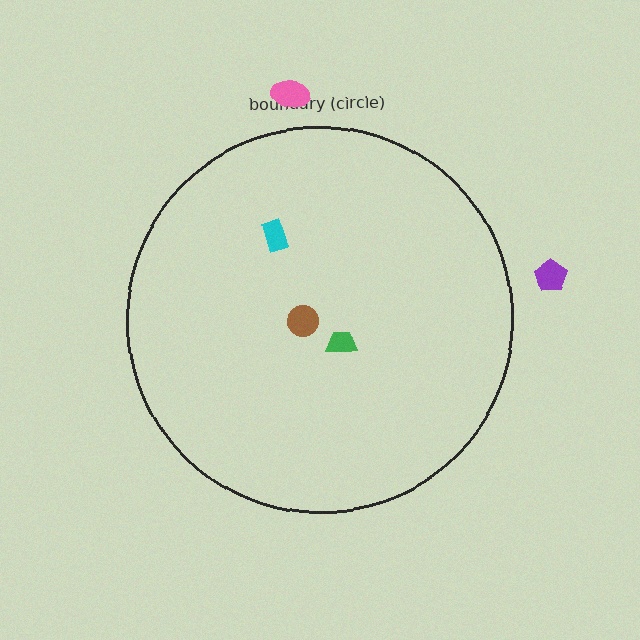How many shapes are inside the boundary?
3 inside, 2 outside.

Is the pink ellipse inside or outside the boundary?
Outside.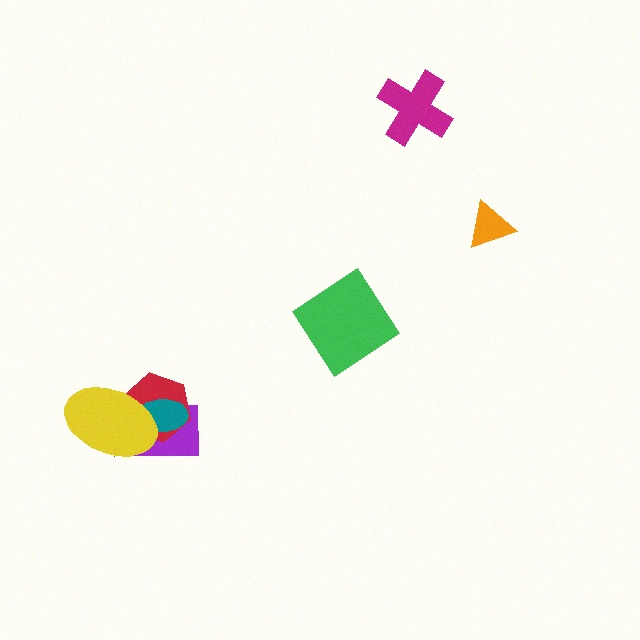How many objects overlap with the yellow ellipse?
3 objects overlap with the yellow ellipse.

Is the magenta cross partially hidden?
No, no other shape covers it.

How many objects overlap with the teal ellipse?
3 objects overlap with the teal ellipse.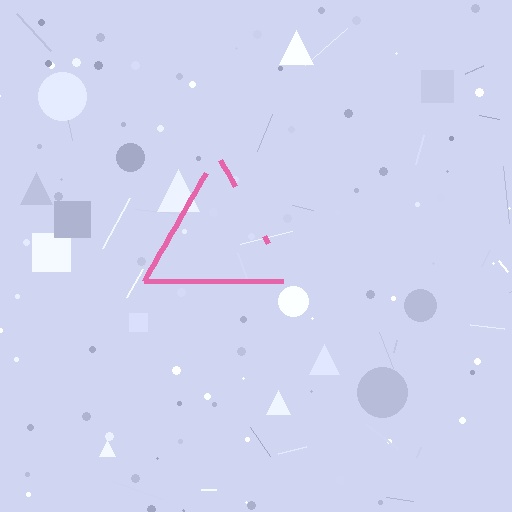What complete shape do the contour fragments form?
The contour fragments form a triangle.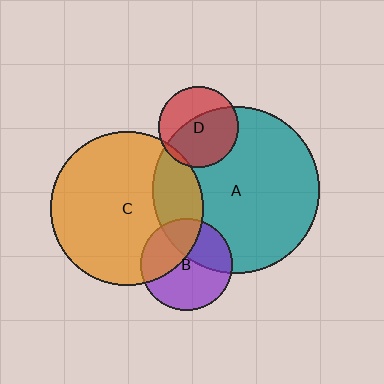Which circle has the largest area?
Circle A (teal).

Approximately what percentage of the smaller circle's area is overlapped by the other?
Approximately 5%.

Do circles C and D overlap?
Yes.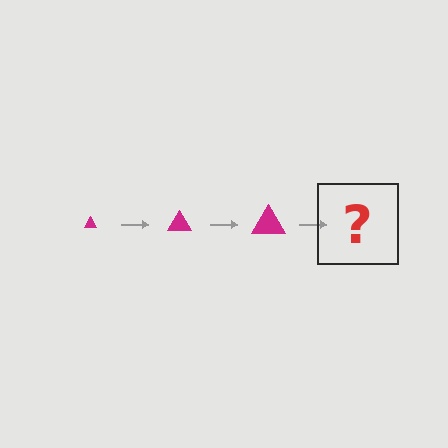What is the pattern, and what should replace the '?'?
The pattern is that the triangle gets progressively larger each step. The '?' should be a magenta triangle, larger than the previous one.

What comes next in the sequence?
The next element should be a magenta triangle, larger than the previous one.